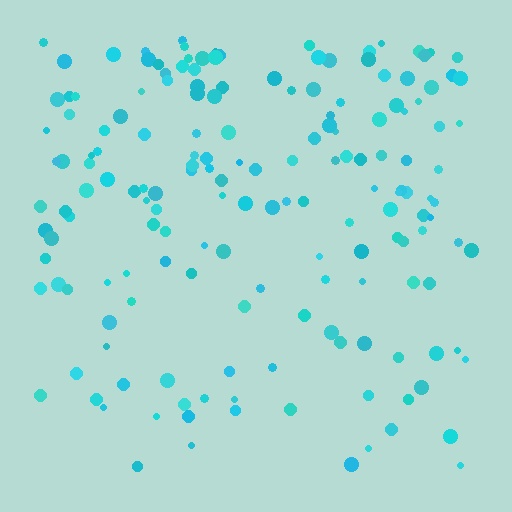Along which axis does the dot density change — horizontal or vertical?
Vertical.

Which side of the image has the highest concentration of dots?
The top.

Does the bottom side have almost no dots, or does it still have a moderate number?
Still a moderate number, just noticeably fewer than the top.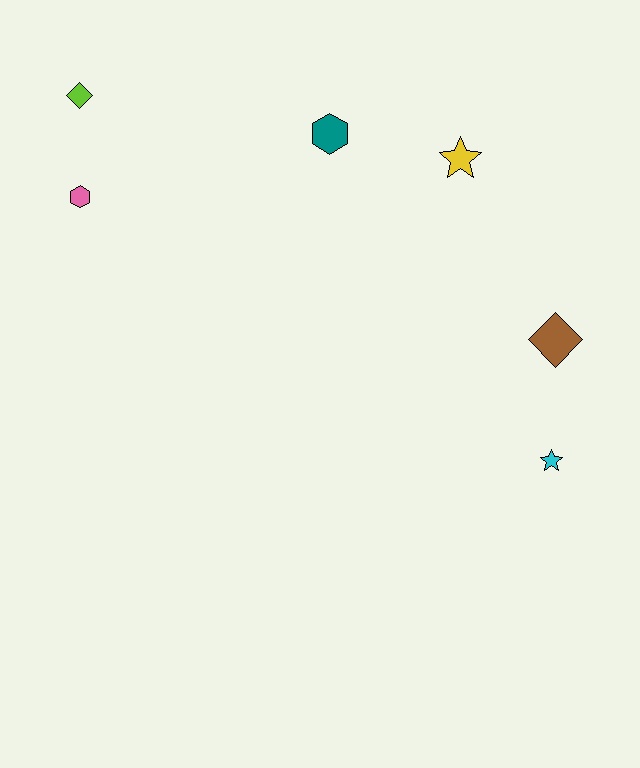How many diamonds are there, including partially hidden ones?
There are 2 diamonds.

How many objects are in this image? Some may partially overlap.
There are 6 objects.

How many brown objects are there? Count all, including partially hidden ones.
There is 1 brown object.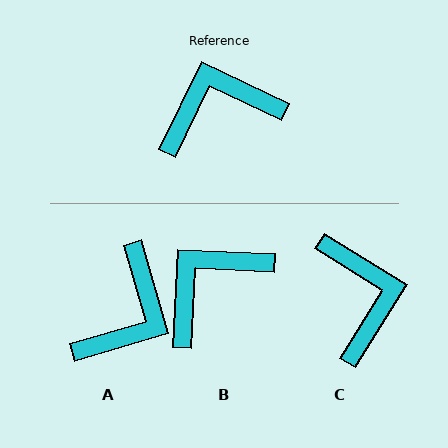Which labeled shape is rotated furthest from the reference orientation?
A, about 138 degrees away.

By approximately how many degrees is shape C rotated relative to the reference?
Approximately 96 degrees clockwise.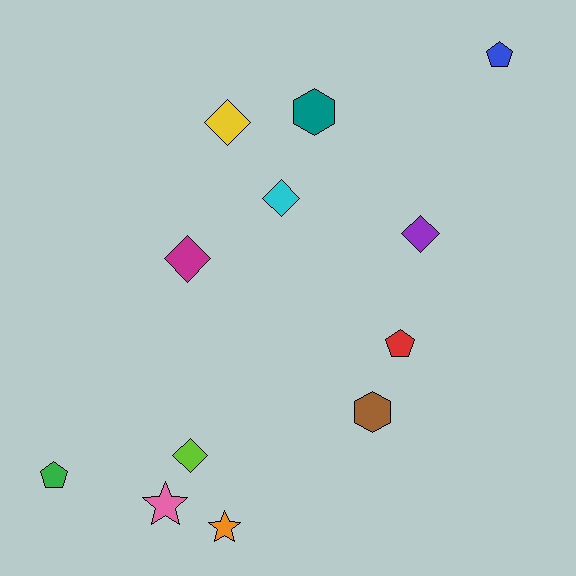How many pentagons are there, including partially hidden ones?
There are 3 pentagons.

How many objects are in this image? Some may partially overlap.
There are 12 objects.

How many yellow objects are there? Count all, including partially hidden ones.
There is 1 yellow object.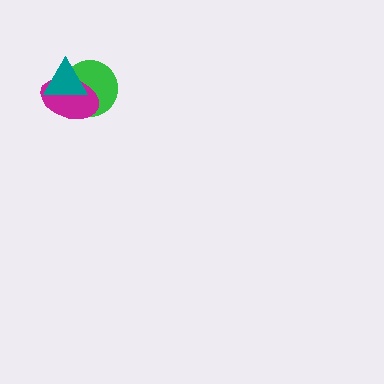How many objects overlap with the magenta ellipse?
2 objects overlap with the magenta ellipse.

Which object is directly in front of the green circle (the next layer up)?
The magenta ellipse is directly in front of the green circle.